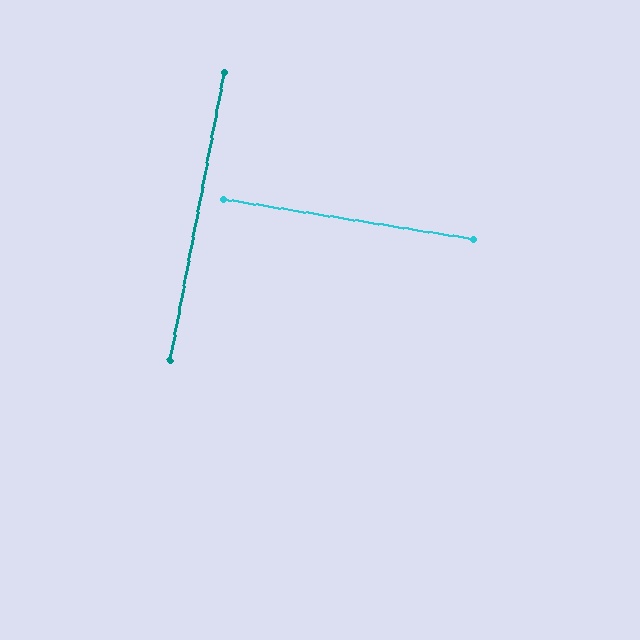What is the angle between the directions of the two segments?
Approximately 88 degrees.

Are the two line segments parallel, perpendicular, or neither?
Perpendicular — they meet at approximately 88°.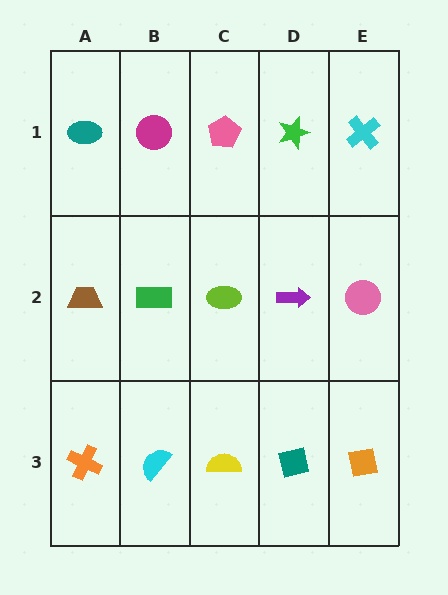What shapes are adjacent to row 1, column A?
A brown trapezoid (row 2, column A), a magenta circle (row 1, column B).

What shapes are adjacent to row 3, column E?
A pink circle (row 2, column E), a teal square (row 3, column D).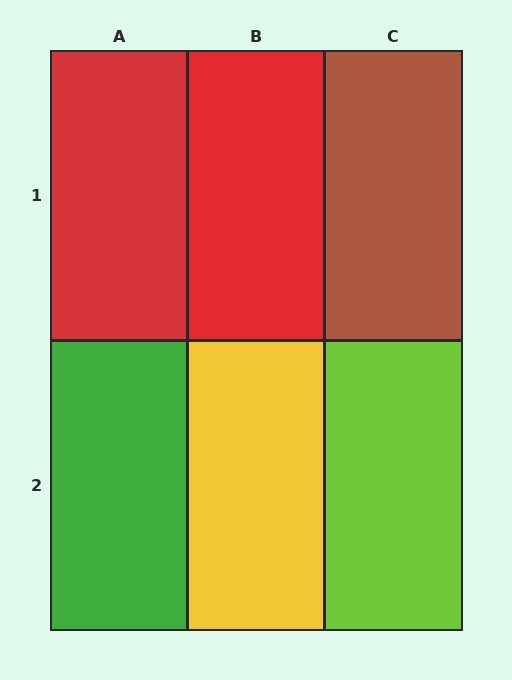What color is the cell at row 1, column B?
Red.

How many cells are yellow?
1 cell is yellow.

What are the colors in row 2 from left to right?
Green, yellow, lime.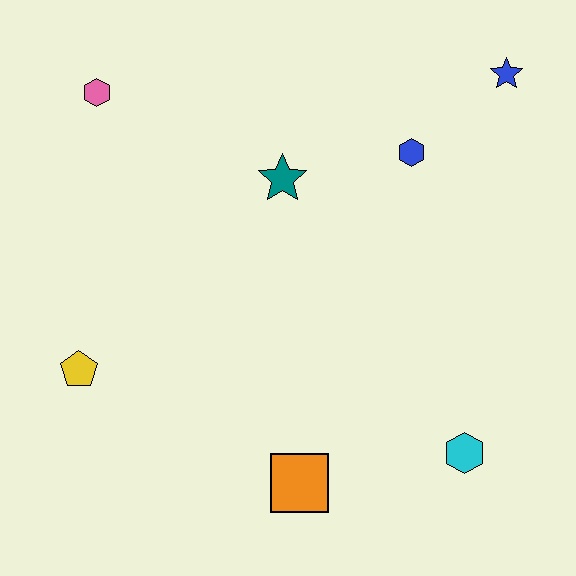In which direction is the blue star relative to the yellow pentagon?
The blue star is to the right of the yellow pentagon.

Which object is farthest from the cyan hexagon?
The pink hexagon is farthest from the cyan hexagon.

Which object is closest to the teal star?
The blue hexagon is closest to the teal star.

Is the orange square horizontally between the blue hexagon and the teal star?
Yes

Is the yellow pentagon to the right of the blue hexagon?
No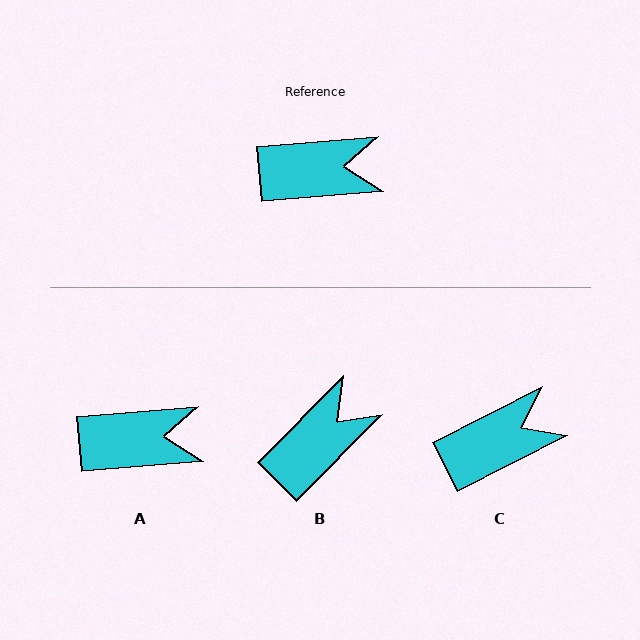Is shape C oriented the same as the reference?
No, it is off by about 22 degrees.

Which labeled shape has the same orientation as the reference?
A.